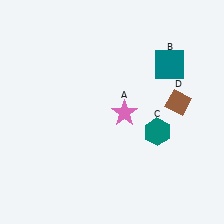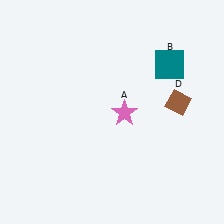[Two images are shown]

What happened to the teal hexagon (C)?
The teal hexagon (C) was removed in Image 2. It was in the bottom-right area of Image 1.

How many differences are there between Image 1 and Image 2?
There is 1 difference between the two images.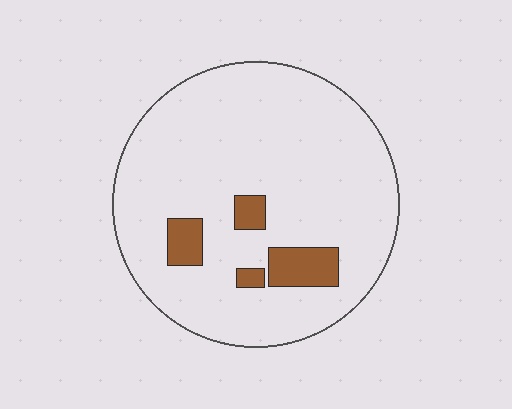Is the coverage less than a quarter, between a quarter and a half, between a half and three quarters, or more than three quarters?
Less than a quarter.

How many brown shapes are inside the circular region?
4.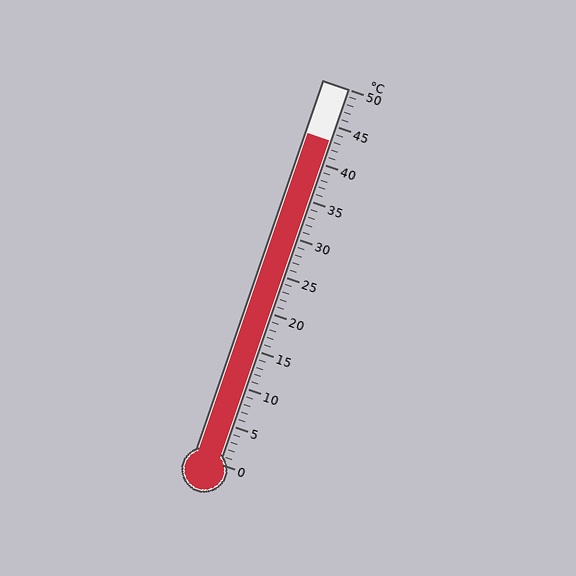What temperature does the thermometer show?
The thermometer shows approximately 43°C.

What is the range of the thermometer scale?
The thermometer scale ranges from 0°C to 50°C.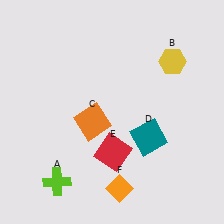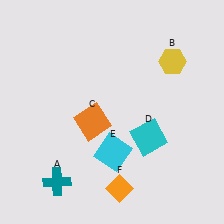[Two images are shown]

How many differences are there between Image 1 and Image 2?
There are 3 differences between the two images.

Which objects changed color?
A changed from lime to teal. D changed from teal to cyan. E changed from red to cyan.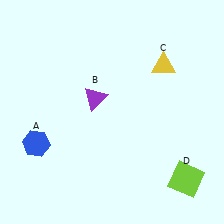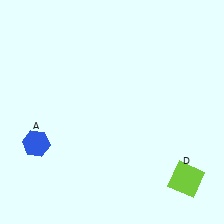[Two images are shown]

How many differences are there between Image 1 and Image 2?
There are 2 differences between the two images.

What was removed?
The yellow triangle (C), the purple triangle (B) were removed in Image 2.